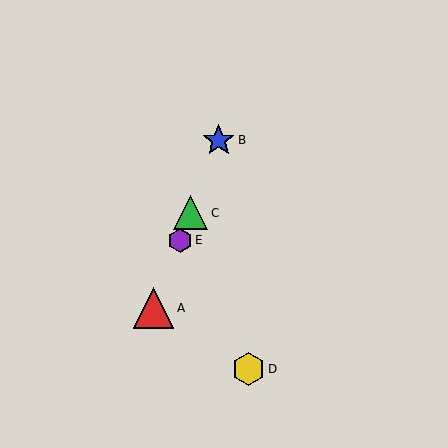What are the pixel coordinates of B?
Object B is at (219, 140).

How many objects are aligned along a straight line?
4 objects (A, B, C, E) are aligned along a straight line.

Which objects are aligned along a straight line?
Objects A, B, C, E are aligned along a straight line.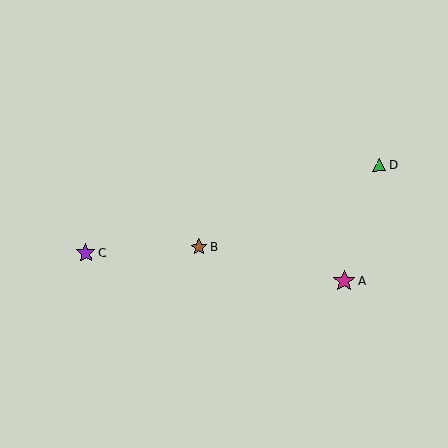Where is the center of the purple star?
The center of the purple star is at (86, 253).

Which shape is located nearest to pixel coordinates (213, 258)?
The brown star (labeled B) at (199, 247) is nearest to that location.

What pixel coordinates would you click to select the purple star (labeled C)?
Click at (86, 253) to select the purple star C.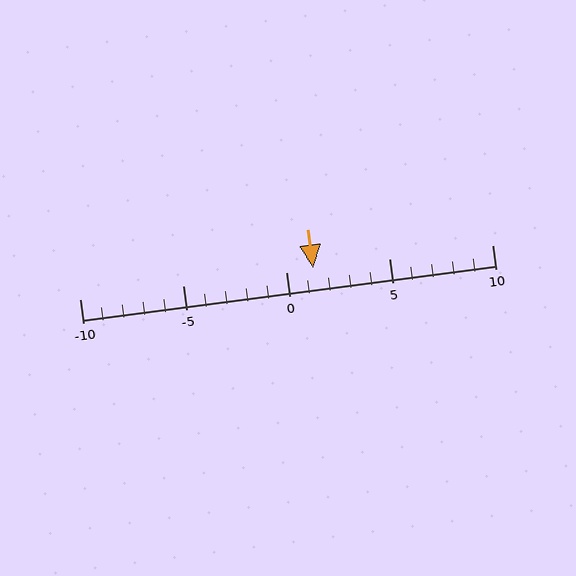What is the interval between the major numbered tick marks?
The major tick marks are spaced 5 units apart.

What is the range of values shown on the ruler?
The ruler shows values from -10 to 10.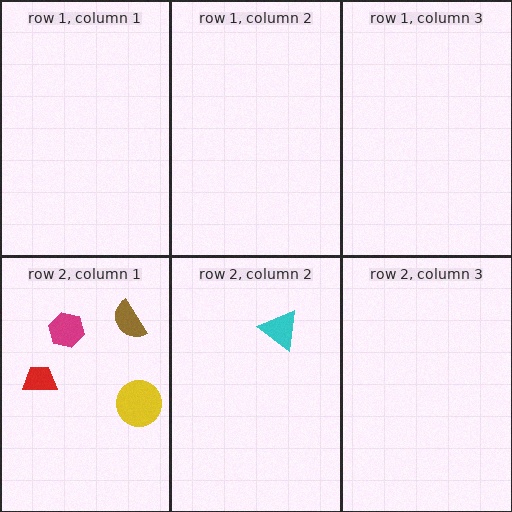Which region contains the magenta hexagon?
The row 2, column 1 region.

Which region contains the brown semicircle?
The row 2, column 1 region.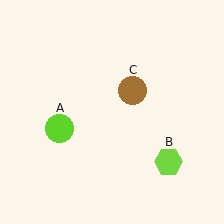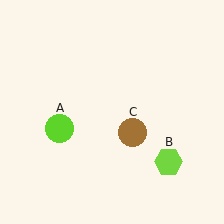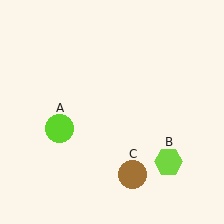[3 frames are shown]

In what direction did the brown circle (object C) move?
The brown circle (object C) moved down.